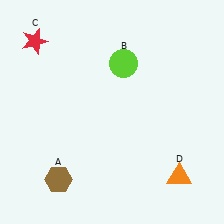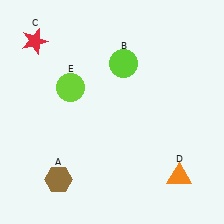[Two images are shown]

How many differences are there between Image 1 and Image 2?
There is 1 difference between the two images.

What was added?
A lime circle (E) was added in Image 2.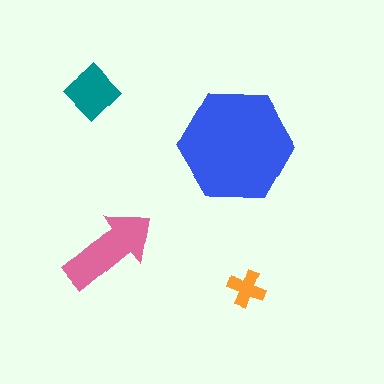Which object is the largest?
The blue hexagon.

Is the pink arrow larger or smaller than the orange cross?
Larger.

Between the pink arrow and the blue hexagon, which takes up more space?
The blue hexagon.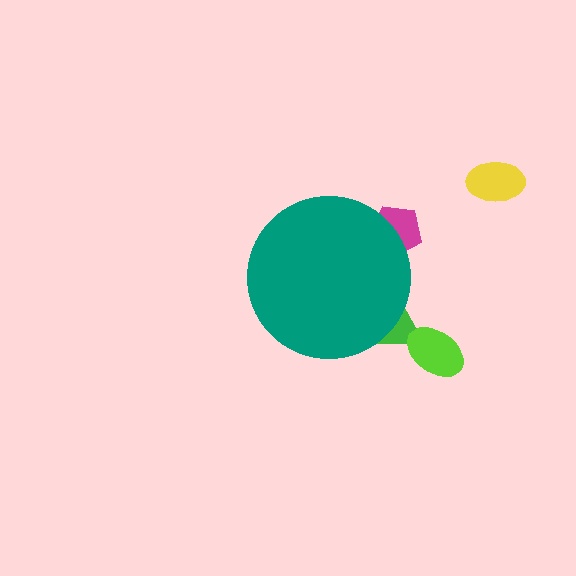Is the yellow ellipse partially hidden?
No, the yellow ellipse is fully visible.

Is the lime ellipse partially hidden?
No, the lime ellipse is fully visible.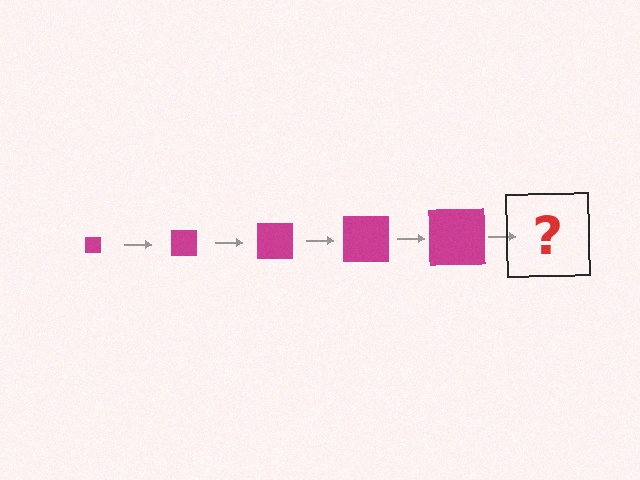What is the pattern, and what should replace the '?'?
The pattern is that the square gets progressively larger each step. The '?' should be a magenta square, larger than the previous one.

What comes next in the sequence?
The next element should be a magenta square, larger than the previous one.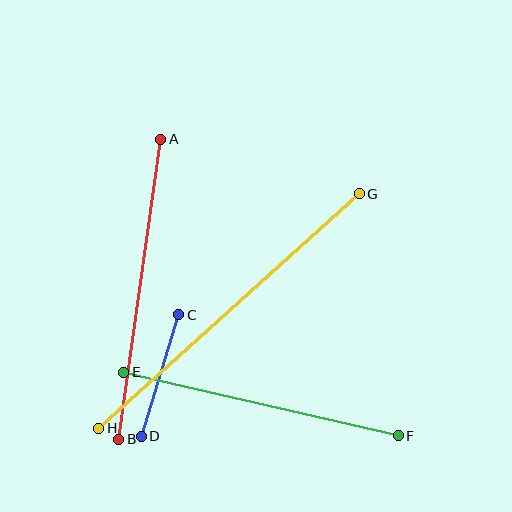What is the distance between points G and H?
The distance is approximately 350 pixels.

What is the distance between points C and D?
The distance is approximately 128 pixels.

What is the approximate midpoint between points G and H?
The midpoint is at approximately (229, 311) pixels.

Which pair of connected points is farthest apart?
Points G and H are farthest apart.